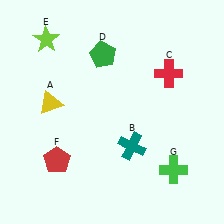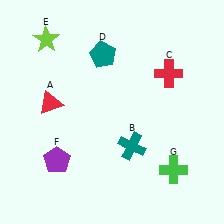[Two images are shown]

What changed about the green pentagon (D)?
In Image 1, D is green. In Image 2, it changed to teal.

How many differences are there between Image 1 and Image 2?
There are 3 differences between the two images.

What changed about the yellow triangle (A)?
In Image 1, A is yellow. In Image 2, it changed to red.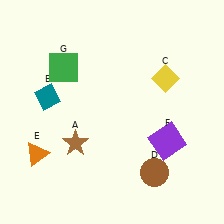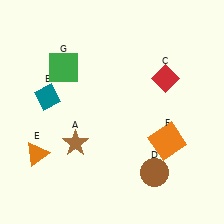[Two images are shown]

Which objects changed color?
C changed from yellow to red. F changed from purple to orange.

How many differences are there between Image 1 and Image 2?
There are 2 differences between the two images.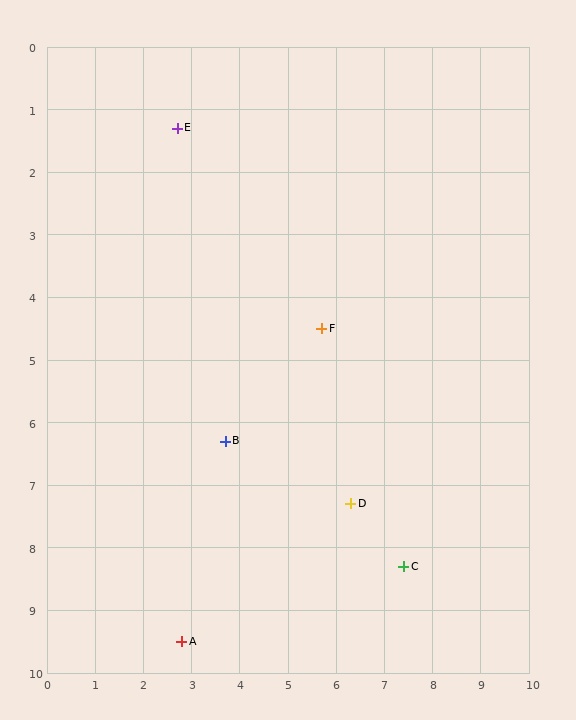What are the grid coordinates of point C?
Point C is at approximately (7.4, 8.3).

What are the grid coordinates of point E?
Point E is at approximately (2.7, 1.3).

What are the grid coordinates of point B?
Point B is at approximately (3.7, 6.3).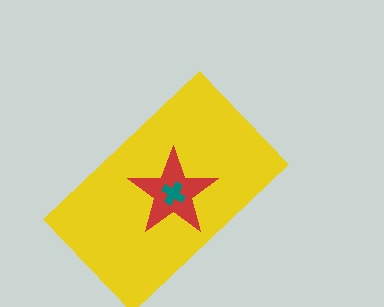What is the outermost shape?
The yellow rectangle.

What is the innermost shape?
The teal cross.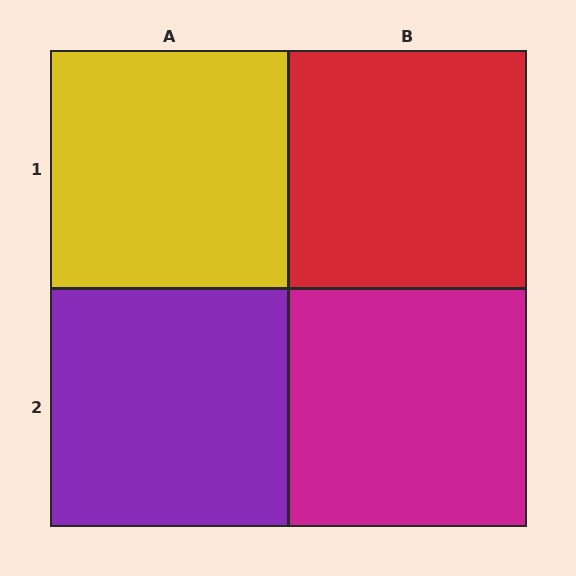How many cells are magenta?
1 cell is magenta.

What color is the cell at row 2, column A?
Purple.